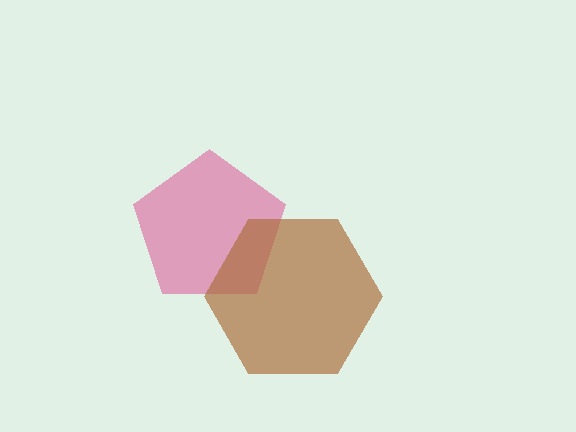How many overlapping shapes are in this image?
There are 2 overlapping shapes in the image.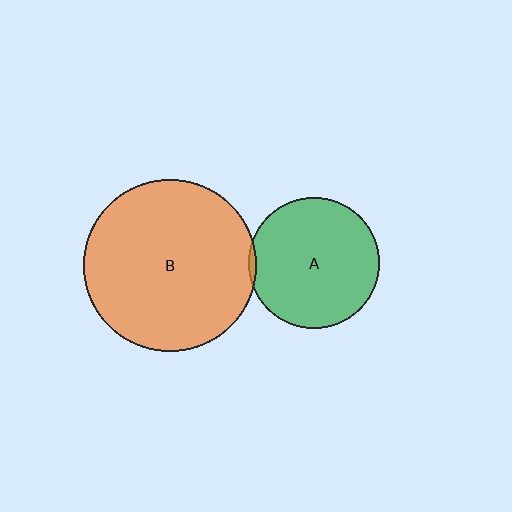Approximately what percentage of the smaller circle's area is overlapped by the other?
Approximately 5%.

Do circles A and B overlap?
Yes.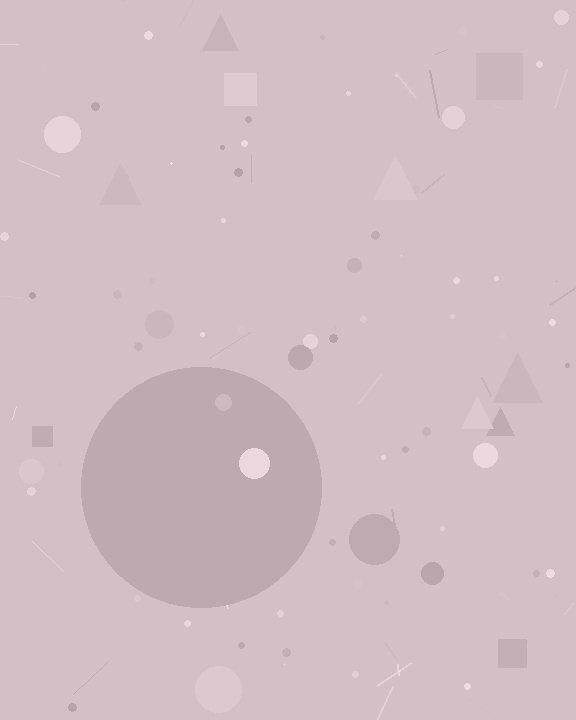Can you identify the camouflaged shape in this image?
The camouflaged shape is a circle.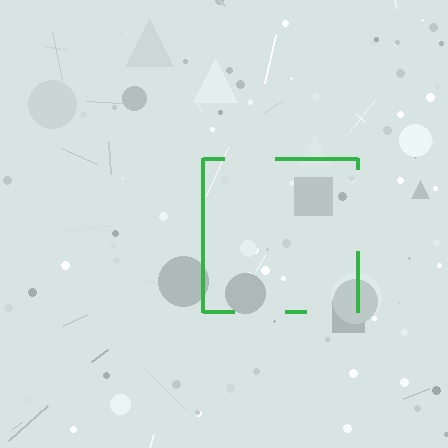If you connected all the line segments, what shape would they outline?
They would outline a square.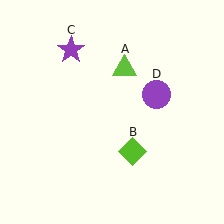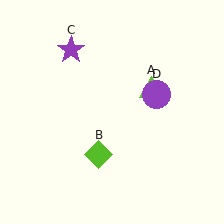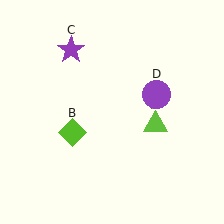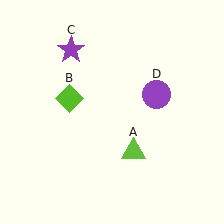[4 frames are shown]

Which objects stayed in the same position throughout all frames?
Purple star (object C) and purple circle (object D) remained stationary.